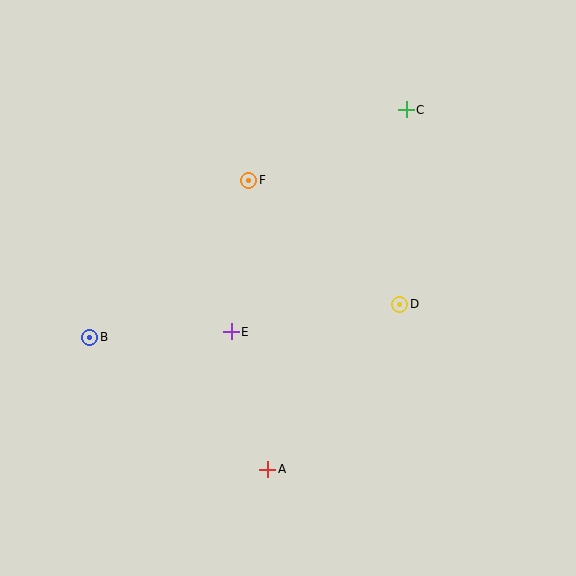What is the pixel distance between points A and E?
The distance between A and E is 142 pixels.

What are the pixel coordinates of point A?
Point A is at (268, 469).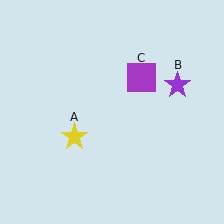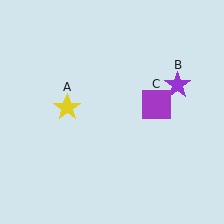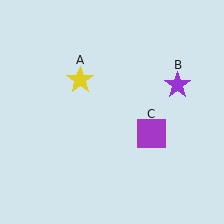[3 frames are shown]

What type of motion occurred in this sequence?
The yellow star (object A), purple square (object C) rotated clockwise around the center of the scene.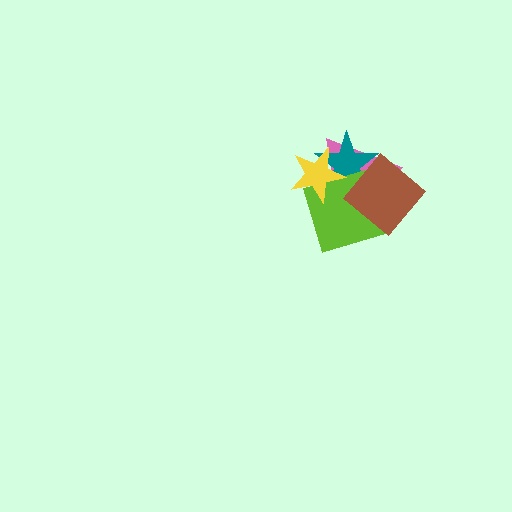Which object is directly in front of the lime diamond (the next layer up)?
The yellow star is directly in front of the lime diamond.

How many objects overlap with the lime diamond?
4 objects overlap with the lime diamond.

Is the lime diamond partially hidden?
Yes, it is partially covered by another shape.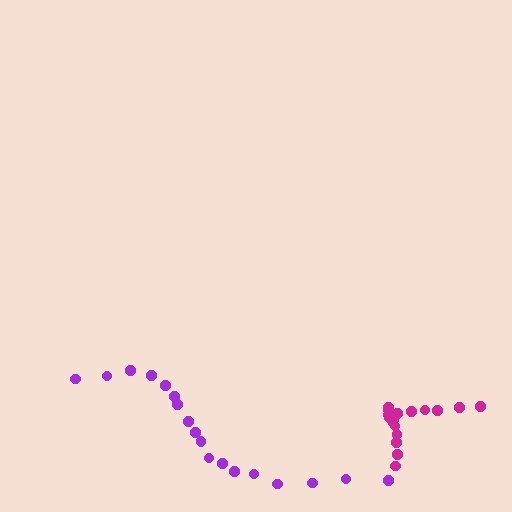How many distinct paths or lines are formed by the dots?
There are 2 distinct paths.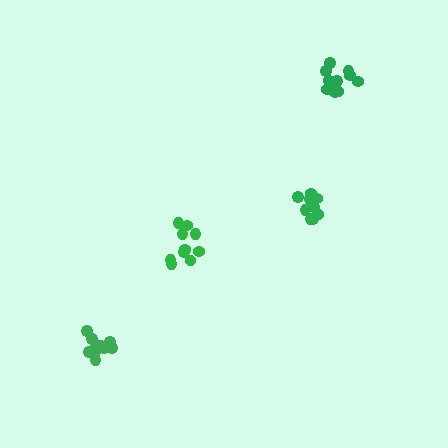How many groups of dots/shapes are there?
There are 4 groups.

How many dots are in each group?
Group 1: 9 dots, Group 2: 10 dots, Group 3: 11 dots, Group 4: 12 dots (42 total).